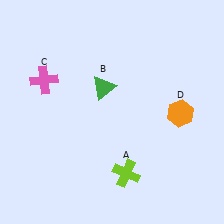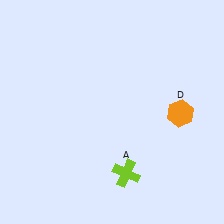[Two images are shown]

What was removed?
The green triangle (B), the pink cross (C) were removed in Image 2.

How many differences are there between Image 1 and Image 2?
There are 2 differences between the two images.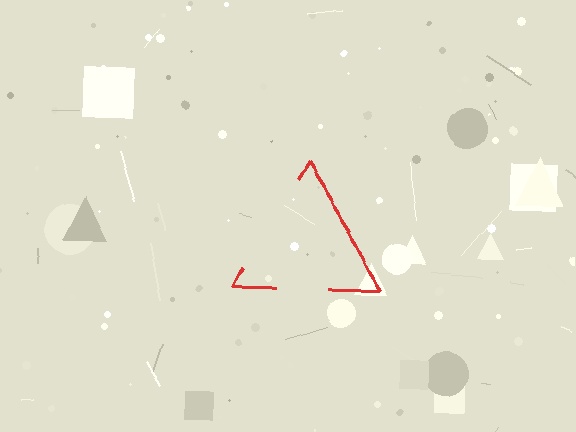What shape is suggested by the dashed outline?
The dashed outline suggests a triangle.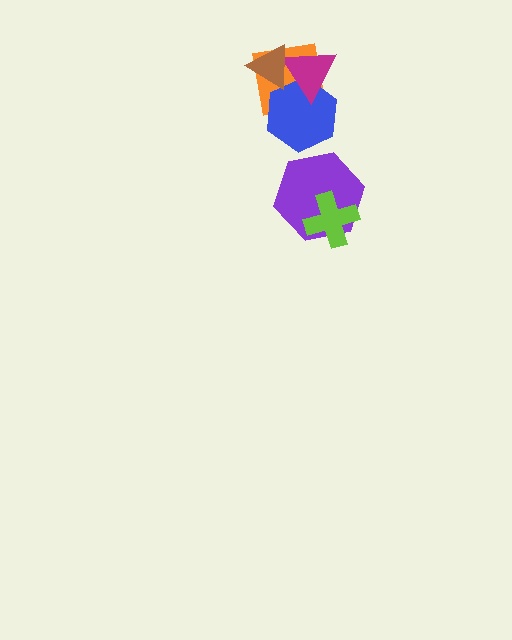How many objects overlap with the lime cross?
1 object overlaps with the lime cross.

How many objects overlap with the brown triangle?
3 objects overlap with the brown triangle.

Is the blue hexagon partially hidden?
Yes, it is partially covered by another shape.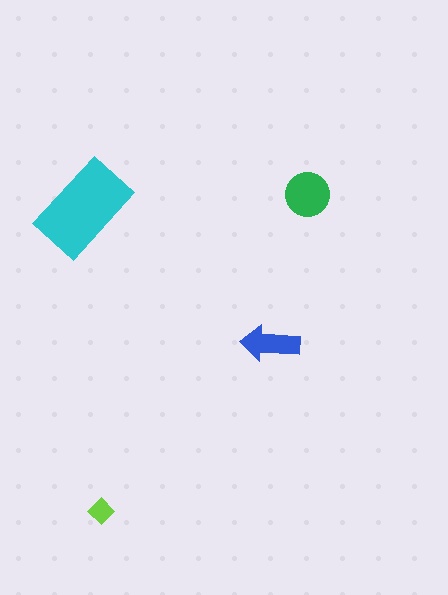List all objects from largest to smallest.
The cyan rectangle, the green circle, the blue arrow, the lime diamond.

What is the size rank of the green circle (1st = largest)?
2nd.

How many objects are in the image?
There are 4 objects in the image.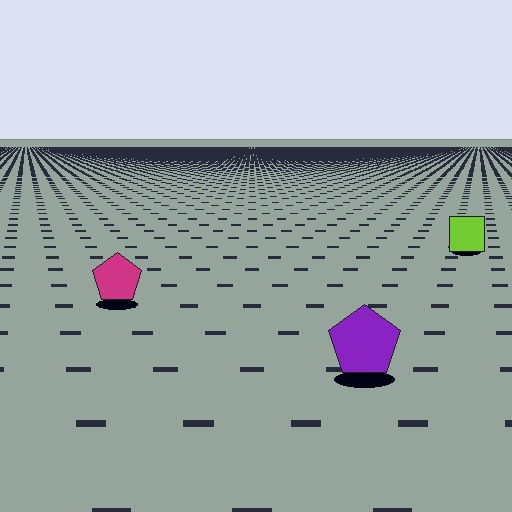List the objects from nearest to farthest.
From nearest to farthest: the purple pentagon, the magenta pentagon, the lime square.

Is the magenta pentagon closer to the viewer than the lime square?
Yes. The magenta pentagon is closer — you can tell from the texture gradient: the ground texture is coarser near it.